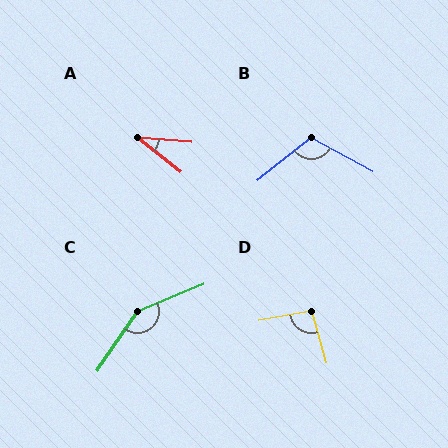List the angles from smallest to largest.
A (34°), D (96°), B (113°), C (147°).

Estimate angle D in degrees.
Approximately 96 degrees.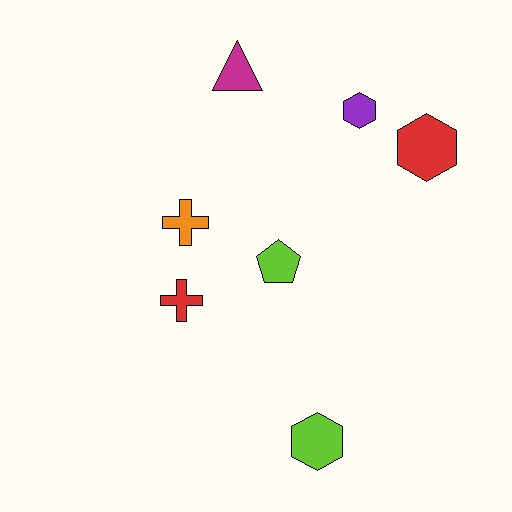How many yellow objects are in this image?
There are no yellow objects.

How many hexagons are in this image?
There are 3 hexagons.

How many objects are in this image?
There are 7 objects.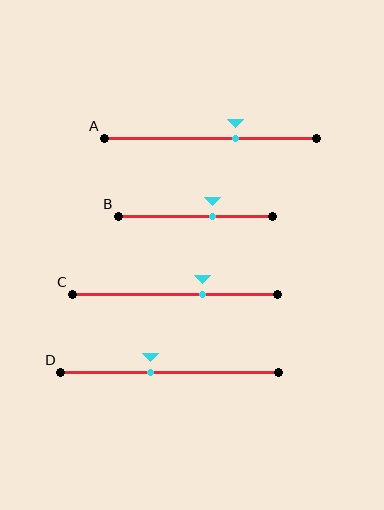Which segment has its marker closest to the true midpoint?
Segment D has its marker closest to the true midpoint.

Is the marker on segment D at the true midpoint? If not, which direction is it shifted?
No, the marker on segment D is shifted to the left by about 8% of the segment length.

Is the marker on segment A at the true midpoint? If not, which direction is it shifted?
No, the marker on segment A is shifted to the right by about 12% of the segment length.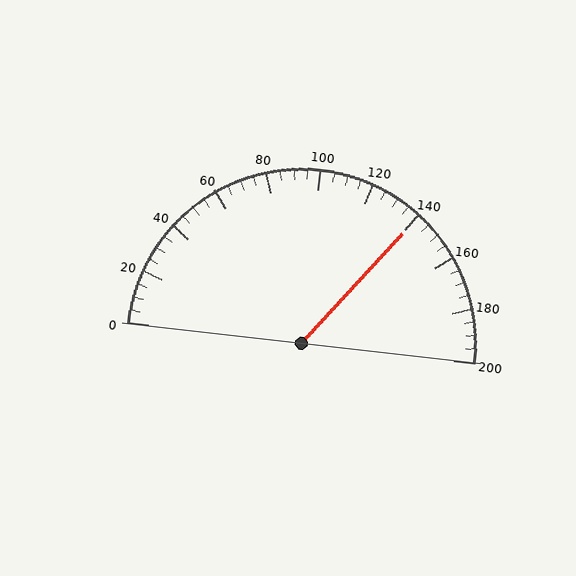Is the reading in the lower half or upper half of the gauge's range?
The reading is in the upper half of the range (0 to 200).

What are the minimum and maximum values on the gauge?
The gauge ranges from 0 to 200.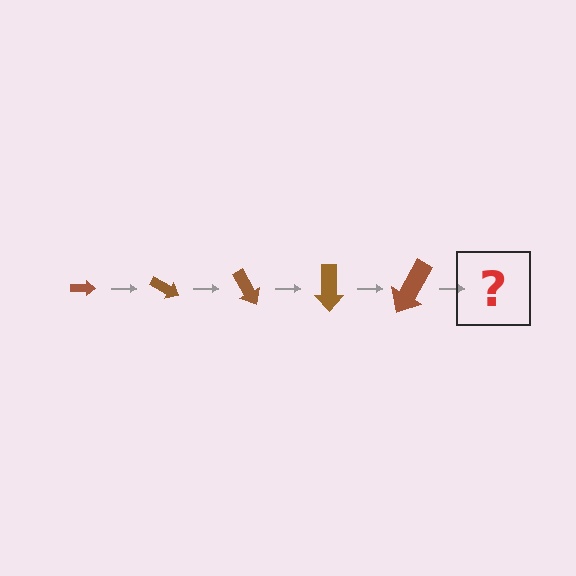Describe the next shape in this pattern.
It should be an arrow, larger than the previous one and rotated 150 degrees from the start.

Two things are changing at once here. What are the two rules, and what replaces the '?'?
The two rules are that the arrow grows larger each step and it rotates 30 degrees each step. The '?' should be an arrow, larger than the previous one and rotated 150 degrees from the start.